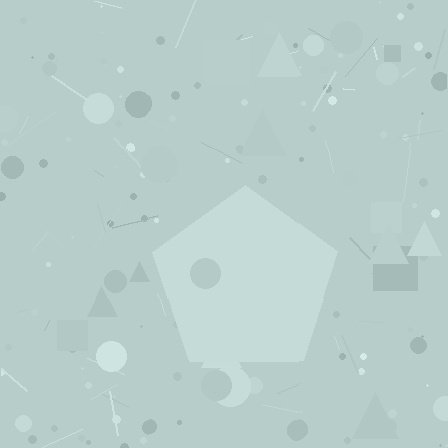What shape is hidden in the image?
A pentagon is hidden in the image.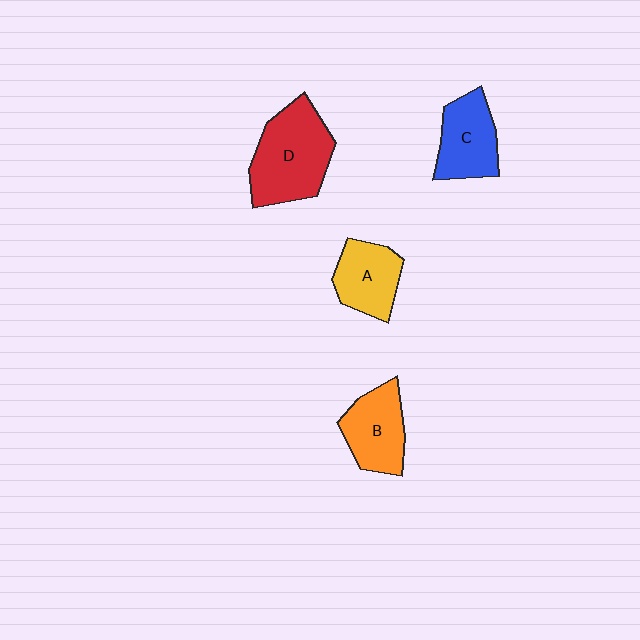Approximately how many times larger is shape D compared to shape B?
Approximately 1.5 times.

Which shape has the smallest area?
Shape A (yellow).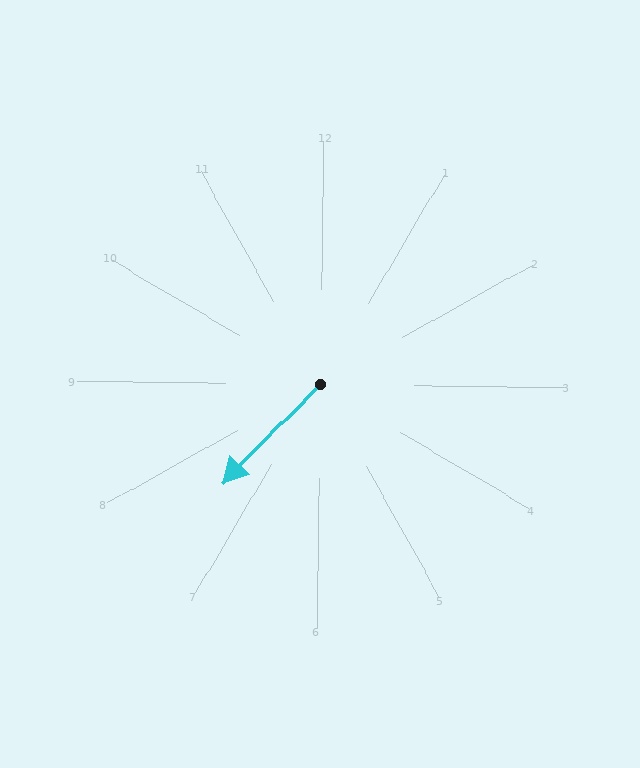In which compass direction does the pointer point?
Southwest.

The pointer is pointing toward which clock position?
Roughly 7 o'clock.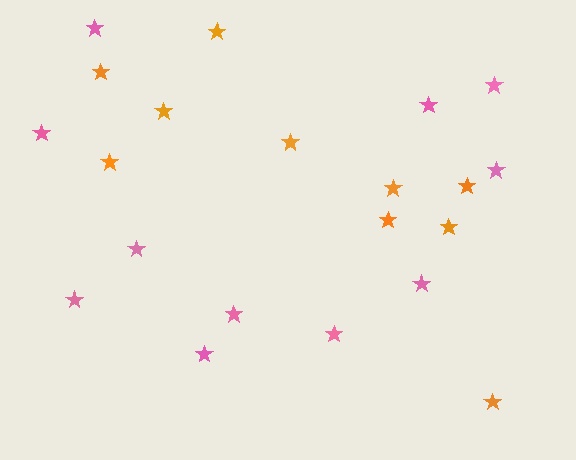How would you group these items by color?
There are 2 groups: one group of orange stars (10) and one group of pink stars (11).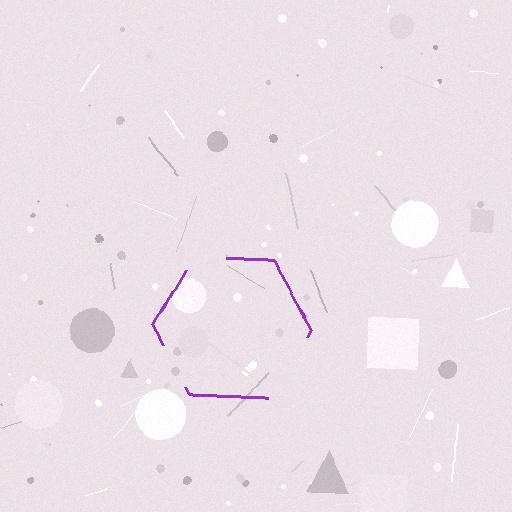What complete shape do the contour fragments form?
The contour fragments form a hexagon.